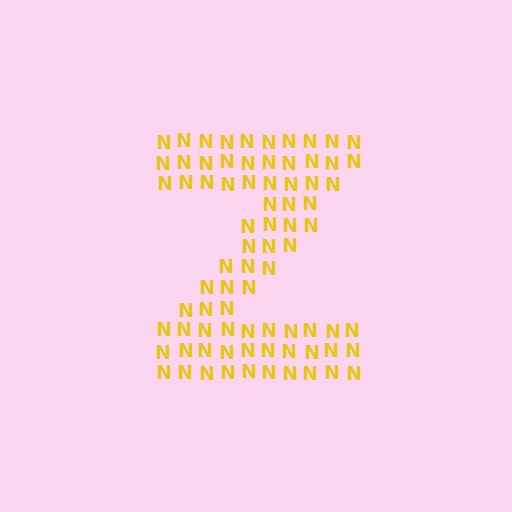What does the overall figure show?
The overall figure shows the letter Z.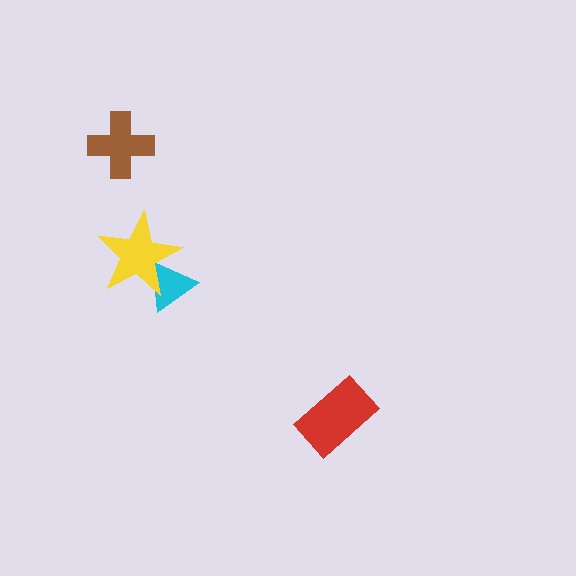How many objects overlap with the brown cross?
0 objects overlap with the brown cross.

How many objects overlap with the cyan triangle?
1 object overlaps with the cyan triangle.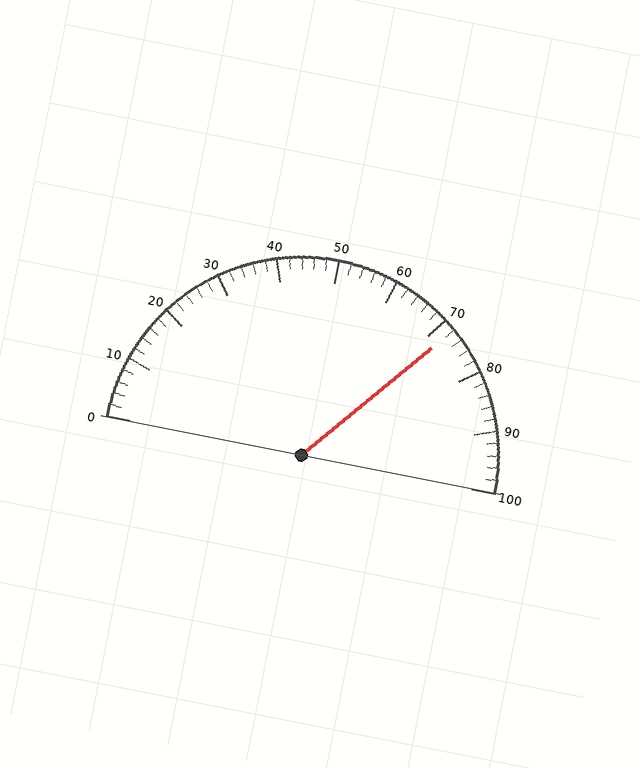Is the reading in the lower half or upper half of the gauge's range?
The reading is in the upper half of the range (0 to 100).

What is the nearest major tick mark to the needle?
The nearest major tick mark is 70.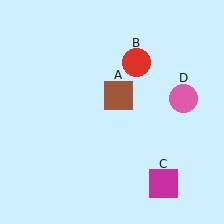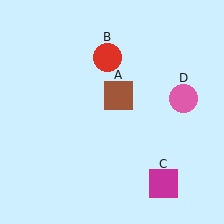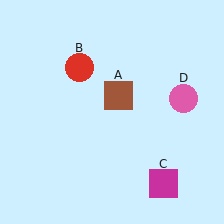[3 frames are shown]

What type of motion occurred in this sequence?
The red circle (object B) rotated counterclockwise around the center of the scene.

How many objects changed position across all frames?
1 object changed position: red circle (object B).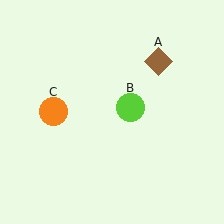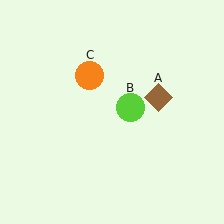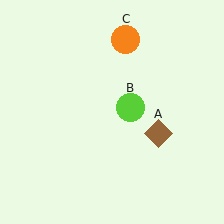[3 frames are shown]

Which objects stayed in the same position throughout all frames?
Lime circle (object B) remained stationary.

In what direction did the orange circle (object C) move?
The orange circle (object C) moved up and to the right.